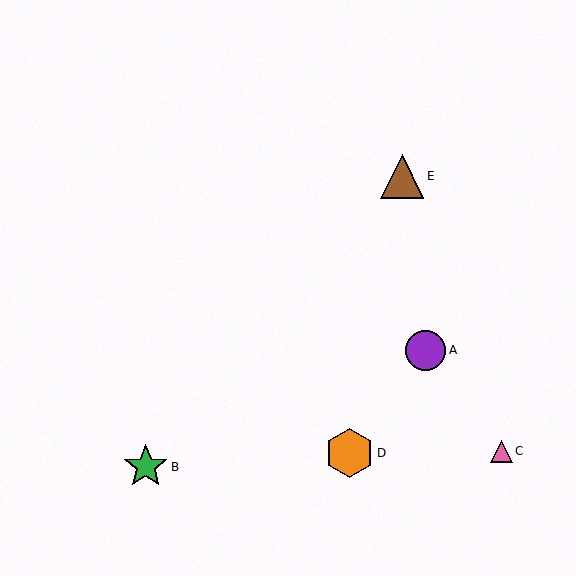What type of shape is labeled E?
Shape E is a brown triangle.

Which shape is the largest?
The orange hexagon (labeled D) is the largest.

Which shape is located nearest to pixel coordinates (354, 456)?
The orange hexagon (labeled D) at (349, 453) is nearest to that location.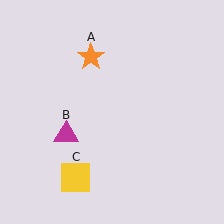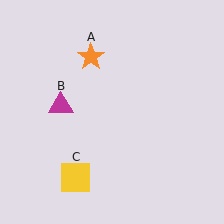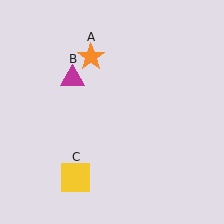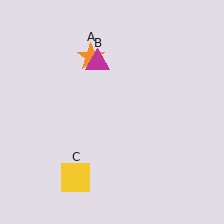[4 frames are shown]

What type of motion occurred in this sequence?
The magenta triangle (object B) rotated clockwise around the center of the scene.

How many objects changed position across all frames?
1 object changed position: magenta triangle (object B).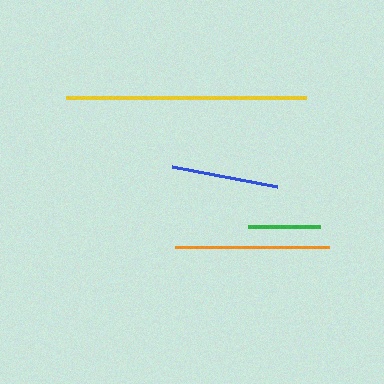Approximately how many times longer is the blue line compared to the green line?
The blue line is approximately 1.5 times the length of the green line.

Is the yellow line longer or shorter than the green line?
The yellow line is longer than the green line.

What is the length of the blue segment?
The blue segment is approximately 107 pixels long.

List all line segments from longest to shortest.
From longest to shortest: yellow, orange, blue, green.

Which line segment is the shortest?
The green line is the shortest at approximately 72 pixels.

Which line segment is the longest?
The yellow line is the longest at approximately 240 pixels.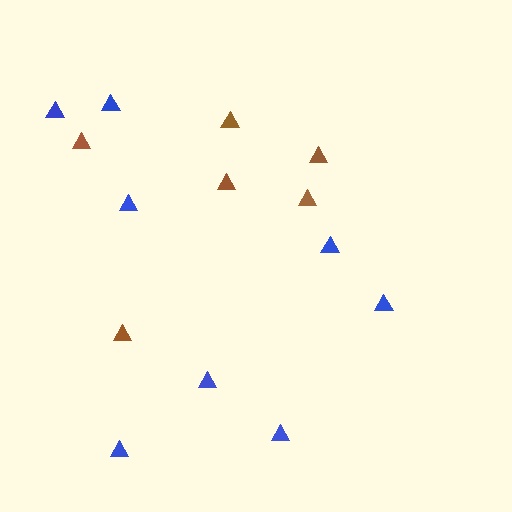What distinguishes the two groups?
There are 2 groups: one group of brown triangles (6) and one group of blue triangles (8).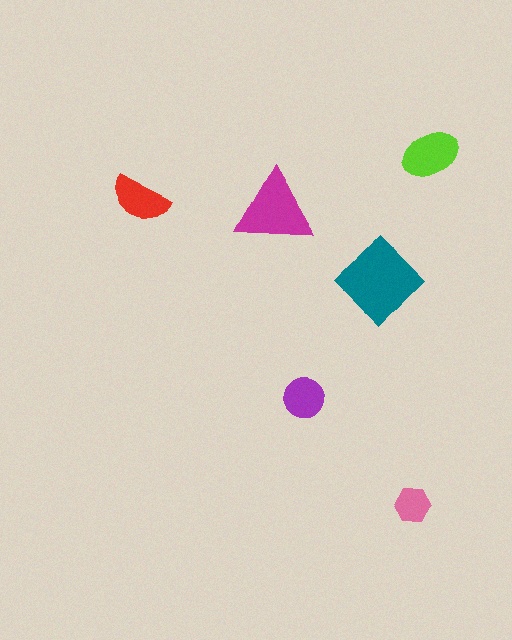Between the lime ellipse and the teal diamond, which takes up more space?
The teal diamond.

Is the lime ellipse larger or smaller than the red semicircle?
Larger.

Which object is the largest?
The teal diamond.